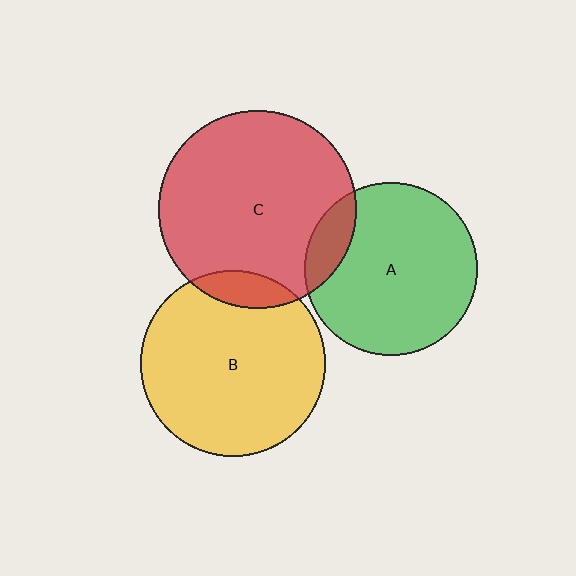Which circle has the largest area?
Circle C (red).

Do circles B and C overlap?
Yes.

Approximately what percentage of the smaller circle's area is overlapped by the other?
Approximately 10%.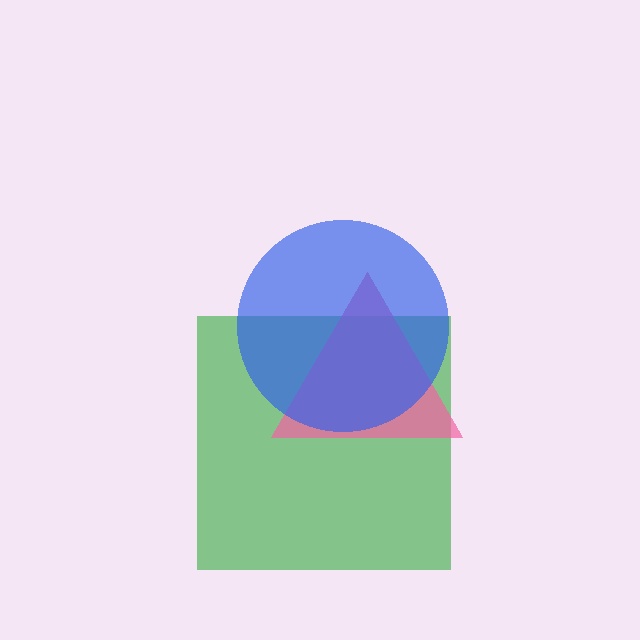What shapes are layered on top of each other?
The layered shapes are: a green square, a pink triangle, a blue circle.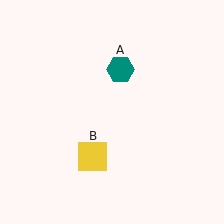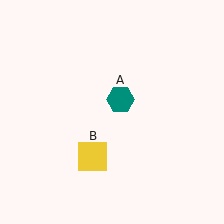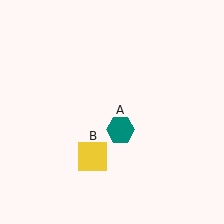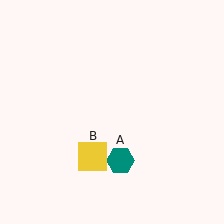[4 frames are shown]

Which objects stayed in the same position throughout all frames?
Yellow square (object B) remained stationary.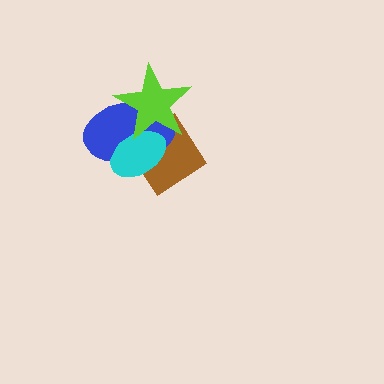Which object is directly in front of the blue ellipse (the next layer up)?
The cyan ellipse is directly in front of the blue ellipse.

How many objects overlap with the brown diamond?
3 objects overlap with the brown diamond.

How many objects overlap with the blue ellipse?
3 objects overlap with the blue ellipse.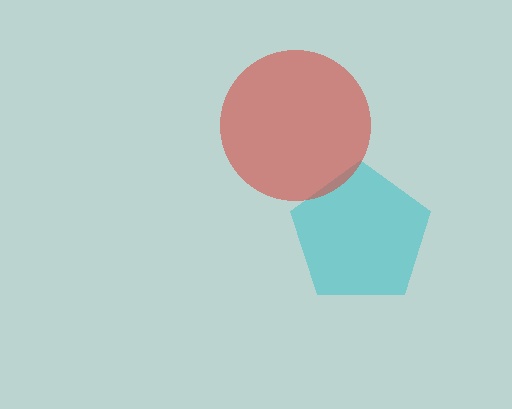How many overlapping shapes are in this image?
There are 2 overlapping shapes in the image.